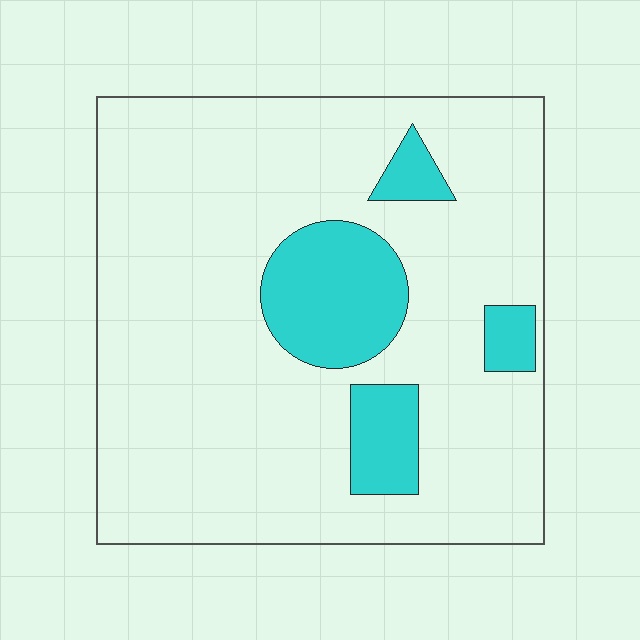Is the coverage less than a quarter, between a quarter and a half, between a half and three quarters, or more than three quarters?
Less than a quarter.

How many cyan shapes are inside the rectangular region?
4.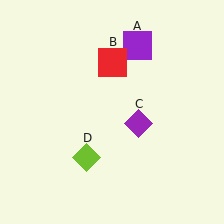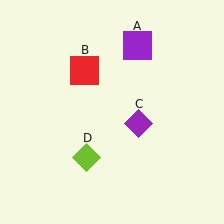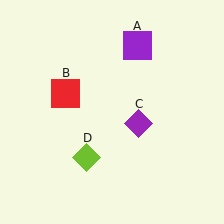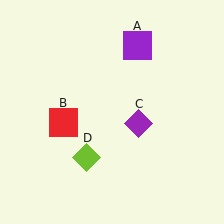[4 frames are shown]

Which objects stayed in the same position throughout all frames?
Purple square (object A) and purple diamond (object C) and lime diamond (object D) remained stationary.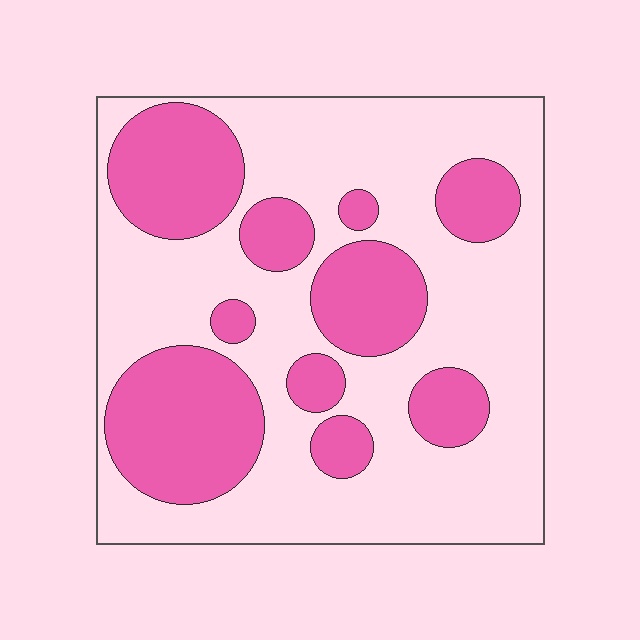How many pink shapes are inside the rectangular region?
10.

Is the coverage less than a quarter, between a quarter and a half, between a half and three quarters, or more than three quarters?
Between a quarter and a half.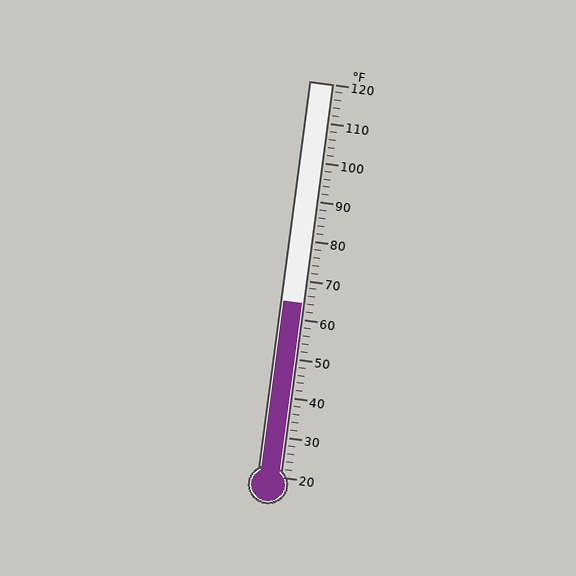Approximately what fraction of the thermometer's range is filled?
The thermometer is filled to approximately 45% of its range.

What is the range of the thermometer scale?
The thermometer scale ranges from 20°F to 120°F.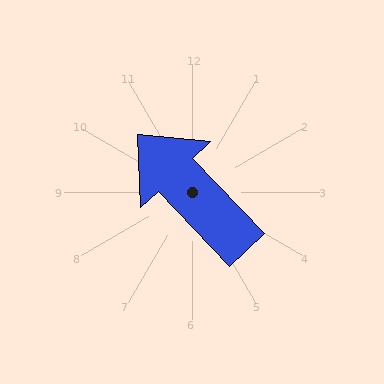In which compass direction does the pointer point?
Northwest.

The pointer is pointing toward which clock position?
Roughly 11 o'clock.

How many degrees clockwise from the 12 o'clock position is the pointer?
Approximately 316 degrees.